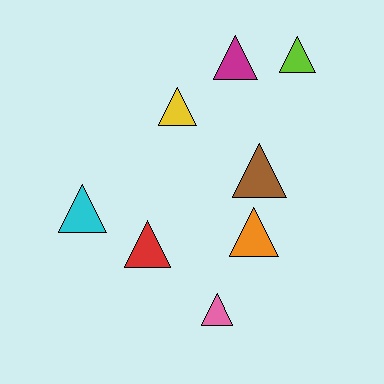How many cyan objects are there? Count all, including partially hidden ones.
There is 1 cyan object.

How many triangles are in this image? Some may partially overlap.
There are 8 triangles.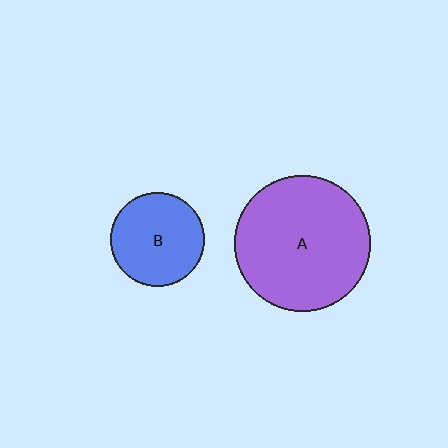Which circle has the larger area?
Circle A (purple).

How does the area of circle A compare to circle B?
Approximately 2.1 times.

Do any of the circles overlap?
No, none of the circles overlap.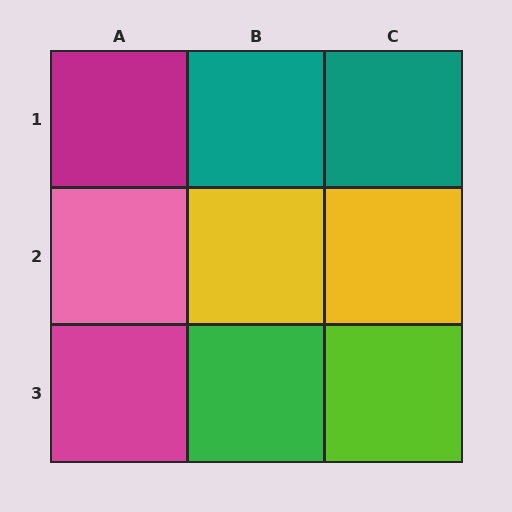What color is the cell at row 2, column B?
Yellow.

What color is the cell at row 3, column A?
Magenta.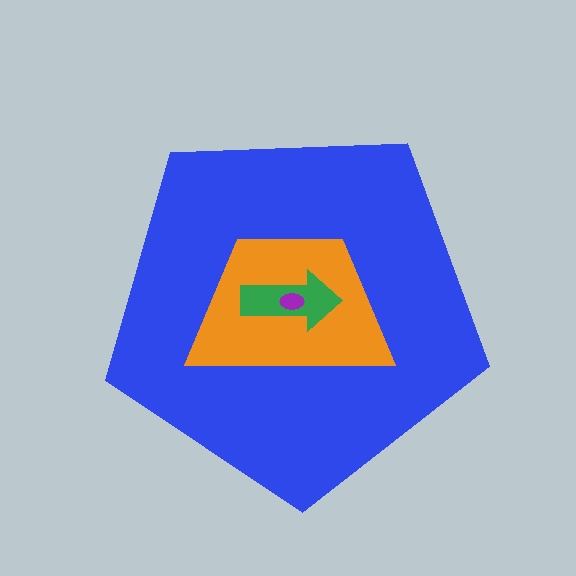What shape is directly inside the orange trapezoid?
The green arrow.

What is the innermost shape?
The purple ellipse.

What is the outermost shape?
The blue pentagon.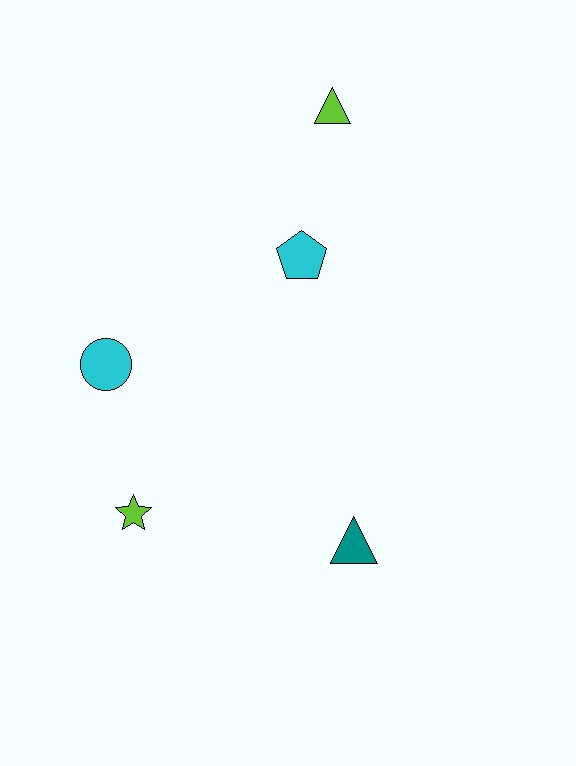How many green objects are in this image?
There are no green objects.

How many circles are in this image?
There is 1 circle.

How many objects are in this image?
There are 5 objects.